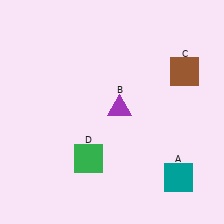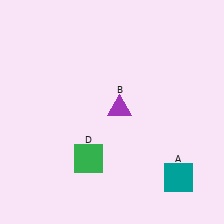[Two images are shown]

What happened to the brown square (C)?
The brown square (C) was removed in Image 2. It was in the top-right area of Image 1.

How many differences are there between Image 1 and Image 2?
There is 1 difference between the two images.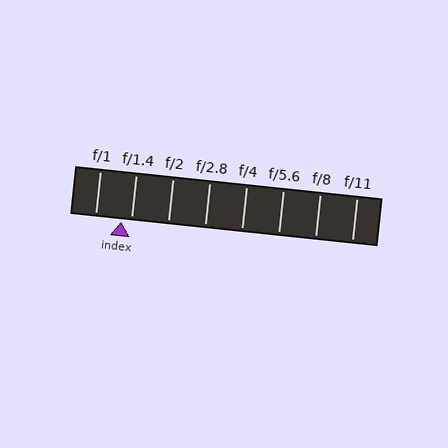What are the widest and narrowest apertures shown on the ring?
The widest aperture shown is f/1 and the narrowest is f/11.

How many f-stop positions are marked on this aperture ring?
There are 8 f-stop positions marked.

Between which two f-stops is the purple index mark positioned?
The index mark is between f/1 and f/1.4.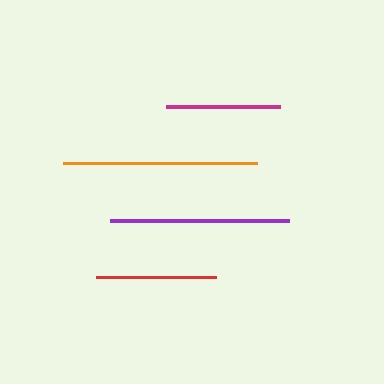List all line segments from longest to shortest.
From longest to shortest: orange, purple, red, magenta.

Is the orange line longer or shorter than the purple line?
The orange line is longer than the purple line.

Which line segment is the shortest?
The magenta line is the shortest at approximately 114 pixels.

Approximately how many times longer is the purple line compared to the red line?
The purple line is approximately 1.5 times the length of the red line.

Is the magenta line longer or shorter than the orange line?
The orange line is longer than the magenta line.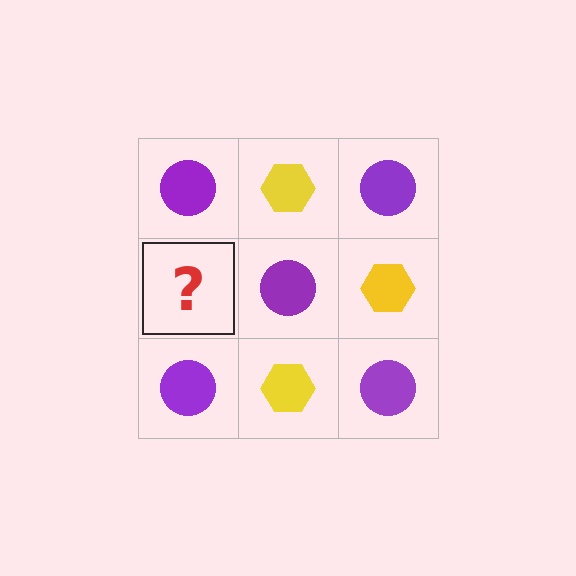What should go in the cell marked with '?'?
The missing cell should contain a yellow hexagon.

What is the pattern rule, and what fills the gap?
The rule is that it alternates purple circle and yellow hexagon in a checkerboard pattern. The gap should be filled with a yellow hexagon.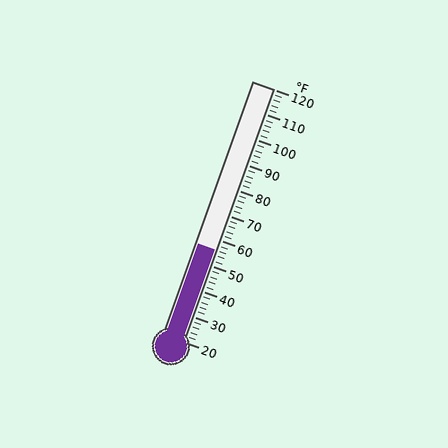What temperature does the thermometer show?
The thermometer shows approximately 56°F.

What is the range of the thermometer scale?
The thermometer scale ranges from 20°F to 120°F.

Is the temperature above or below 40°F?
The temperature is above 40°F.